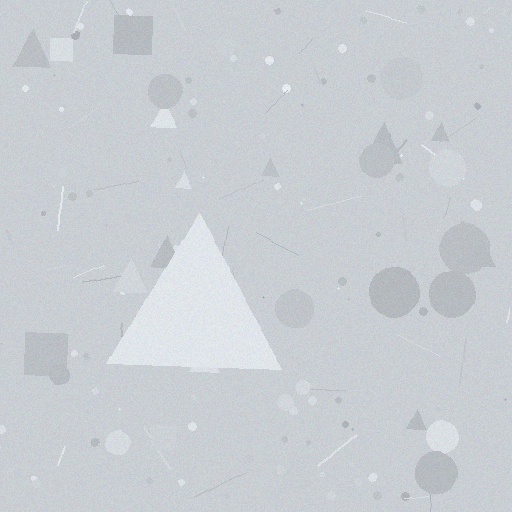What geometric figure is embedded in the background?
A triangle is embedded in the background.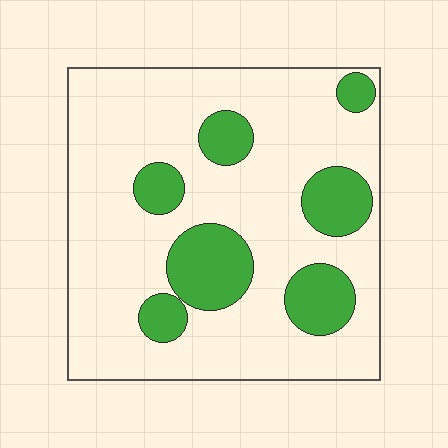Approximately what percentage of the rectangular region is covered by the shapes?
Approximately 20%.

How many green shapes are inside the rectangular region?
7.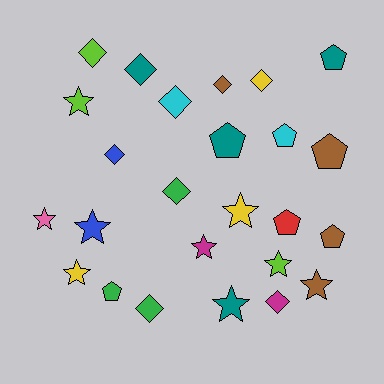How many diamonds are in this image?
There are 9 diamonds.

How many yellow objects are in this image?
There are 3 yellow objects.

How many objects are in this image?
There are 25 objects.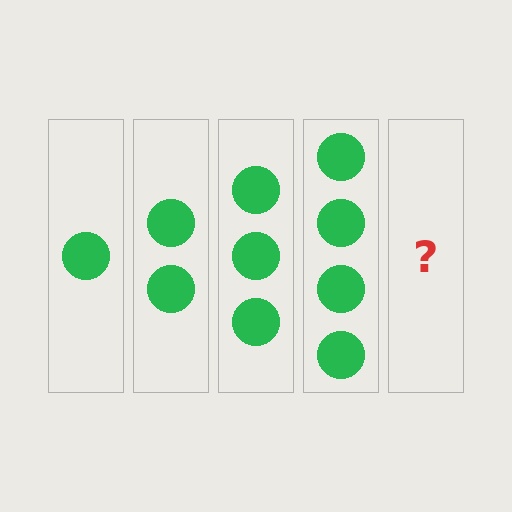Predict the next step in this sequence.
The next step is 5 circles.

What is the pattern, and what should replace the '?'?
The pattern is that each step adds one more circle. The '?' should be 5 circles.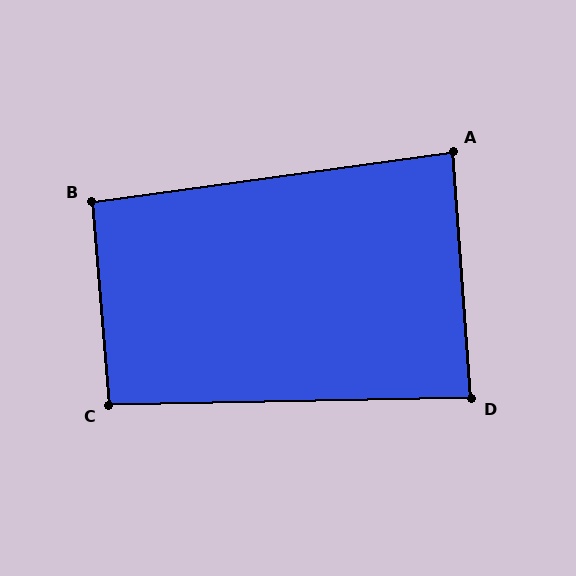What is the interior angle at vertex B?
Approximately 93 degrees (approximately right).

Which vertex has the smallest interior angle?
A, at approximately 86 degrees.